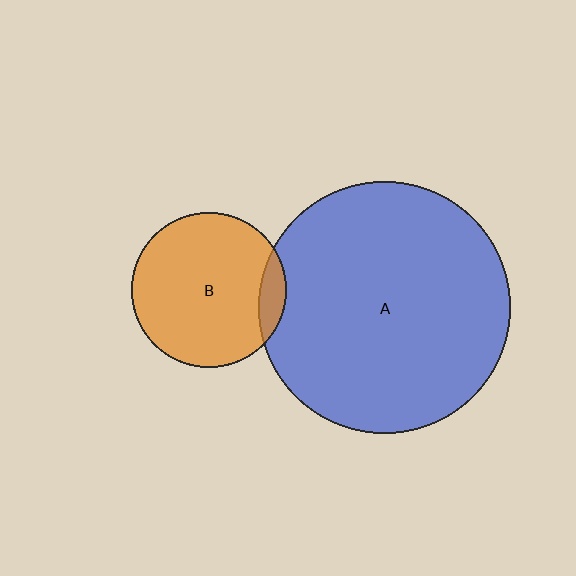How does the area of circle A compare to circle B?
Approximately 2.7 times.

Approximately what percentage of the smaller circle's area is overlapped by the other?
Approximately 10%.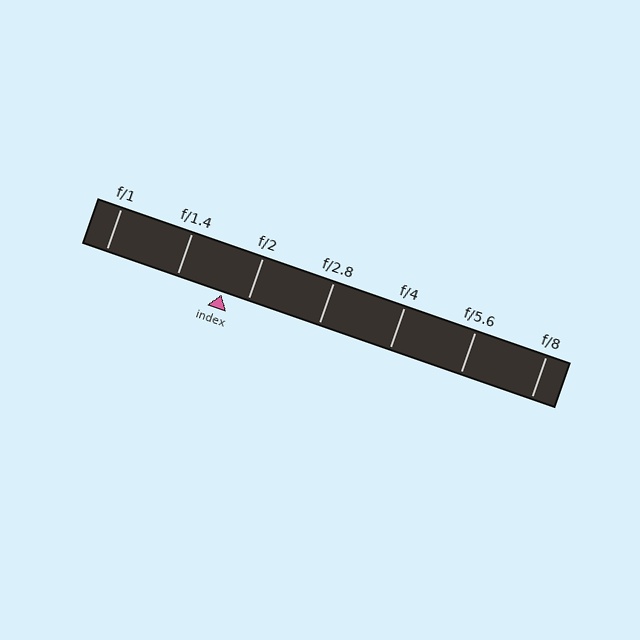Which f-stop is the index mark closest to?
The index mark is closest to f/2.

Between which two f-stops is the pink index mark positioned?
The index mark is between f/1.4 and f/2.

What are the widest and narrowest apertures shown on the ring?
The widest aperture shown is f/1 and the narrowest is f/8.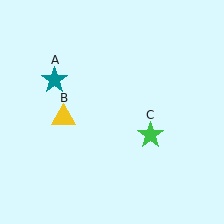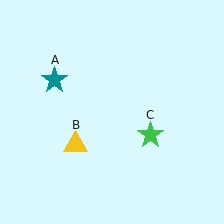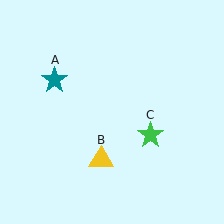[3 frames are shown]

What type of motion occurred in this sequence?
The yellow triangle (object B) rotated counterclockwise around the center of the scene.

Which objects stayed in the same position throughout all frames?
Teal star (object A) and green star (object C) remained stationary.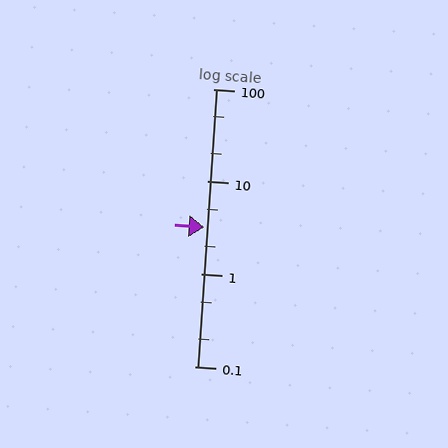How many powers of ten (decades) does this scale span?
The scale spans 3 decades, from 0.1 to 100.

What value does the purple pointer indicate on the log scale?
The pointer indicates approximately 3.2.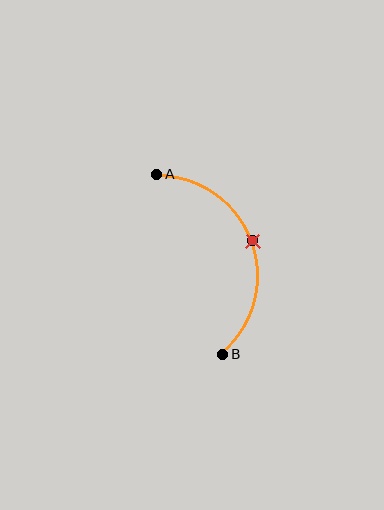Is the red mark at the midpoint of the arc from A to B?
Yes. The red mark lies on the arc at equal arc-length from both A and B — it is the arc midpoint.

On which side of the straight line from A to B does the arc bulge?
The arc bulges to the right of the straight line connecting A and B.